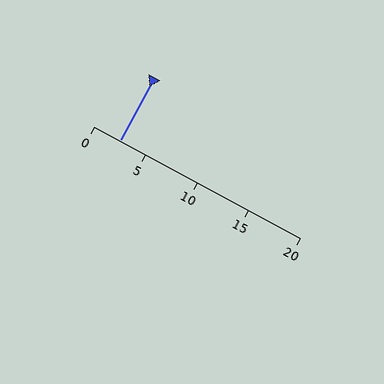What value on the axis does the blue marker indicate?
The marker indicates approximately 2.5.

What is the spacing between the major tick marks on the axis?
The major ticks are spaced 5 apart.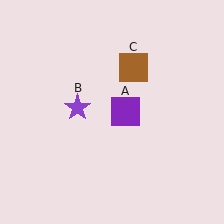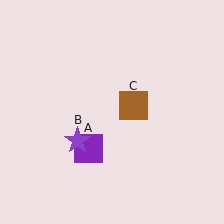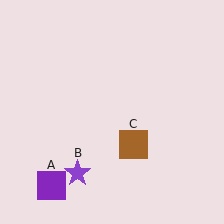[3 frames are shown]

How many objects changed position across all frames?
3 objects changed position: purple square (object A), purple star (object B), brown square (object C).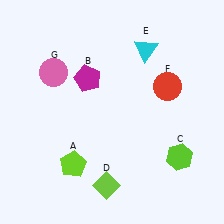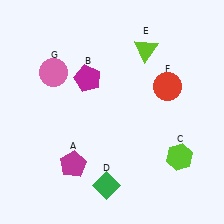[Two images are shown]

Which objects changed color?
A changed from lime to magenta. D changed from lime to green. E changed from cyan to lime.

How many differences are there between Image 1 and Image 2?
There are 3 differences between the two images.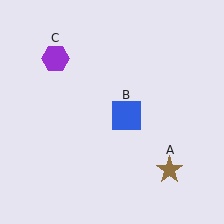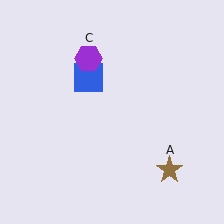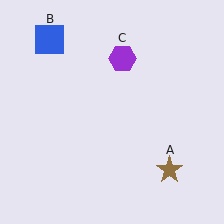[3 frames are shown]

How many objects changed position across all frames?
2 objects changed position: blue square (object B), purple hexagon (object C).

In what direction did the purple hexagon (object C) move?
The purple hexagon (object C) moved right.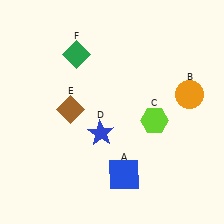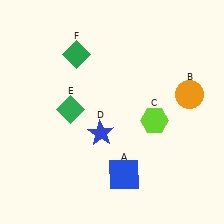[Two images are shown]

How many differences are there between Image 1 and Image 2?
There is 1 difference between the two images.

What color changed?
The diamond (E) changed from brown in Image 1 to green in Image 2.